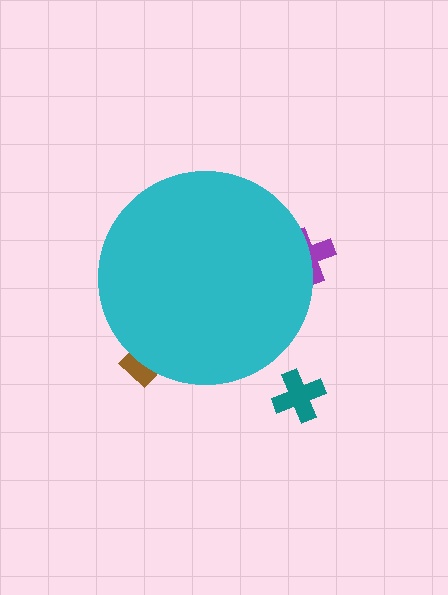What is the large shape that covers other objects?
A cyan circle.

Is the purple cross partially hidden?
Yes, the purple cross is partially hidden behind the cyan circle.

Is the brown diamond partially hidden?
Yes, the brown diamond is partially hidden behind the cyan circle.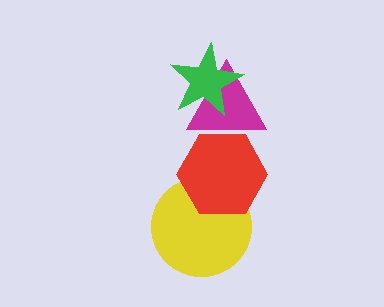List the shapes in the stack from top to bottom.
From top to bottom: the green star, the magenta triangle, the red hexagon, the yellow circle.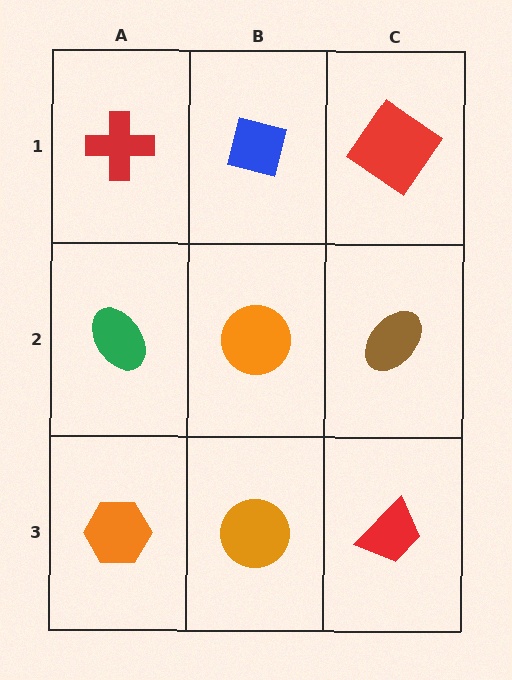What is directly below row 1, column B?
An orange circle.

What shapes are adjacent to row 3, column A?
A green ellipse (row 2, column A), an orange circle (row 3, column B).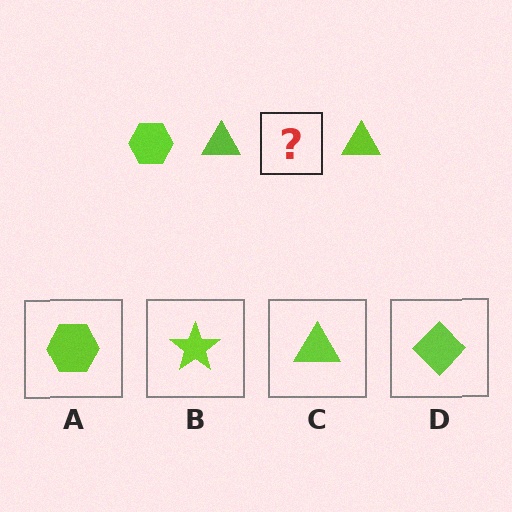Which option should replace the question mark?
Option A.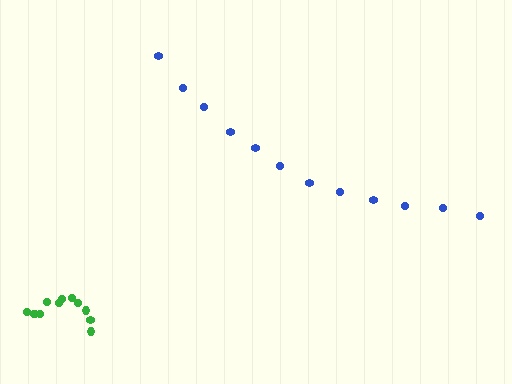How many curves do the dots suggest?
There are 2 distinct paths.